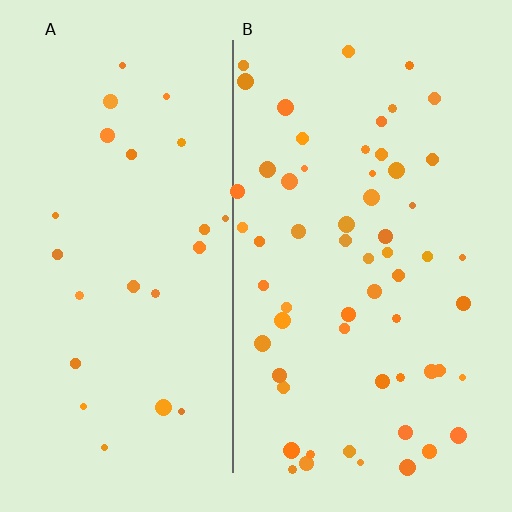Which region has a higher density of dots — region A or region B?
B (the right).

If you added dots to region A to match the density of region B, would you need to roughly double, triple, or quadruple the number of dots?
Approximately double.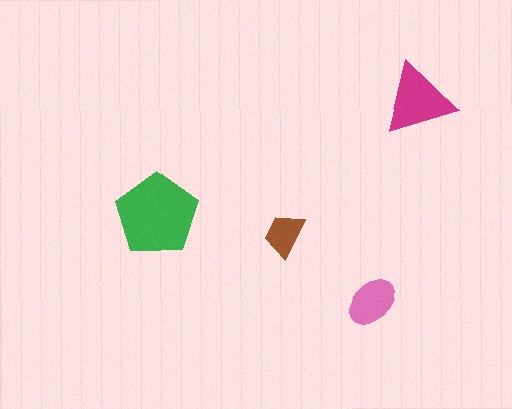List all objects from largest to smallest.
The green pentagon, the magenta triangle, the pink ellipse, the brown trapezoid.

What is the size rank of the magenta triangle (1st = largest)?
2nd.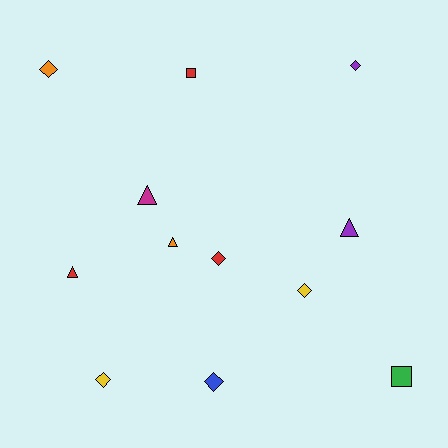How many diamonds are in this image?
There are 6 diamonds.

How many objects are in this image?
There are 12 objects.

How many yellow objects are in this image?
There are 2 yellow objects.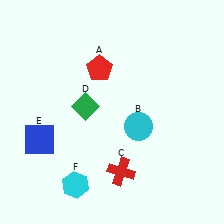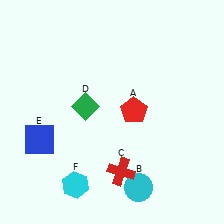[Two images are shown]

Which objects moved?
The objects that moved are: the red pentagon (A), the cyan circle (B).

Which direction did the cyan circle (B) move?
The cyan circle (B) moved down.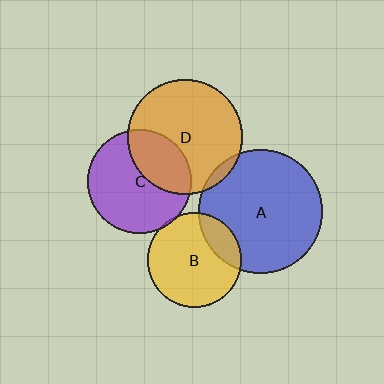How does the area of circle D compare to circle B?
Approximately 1.5 times.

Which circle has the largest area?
Circle A (blue).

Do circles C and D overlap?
Yes.